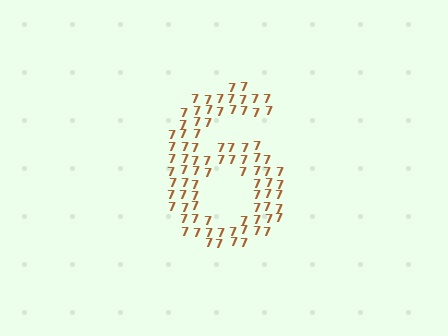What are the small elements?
The small elements are digit 7's.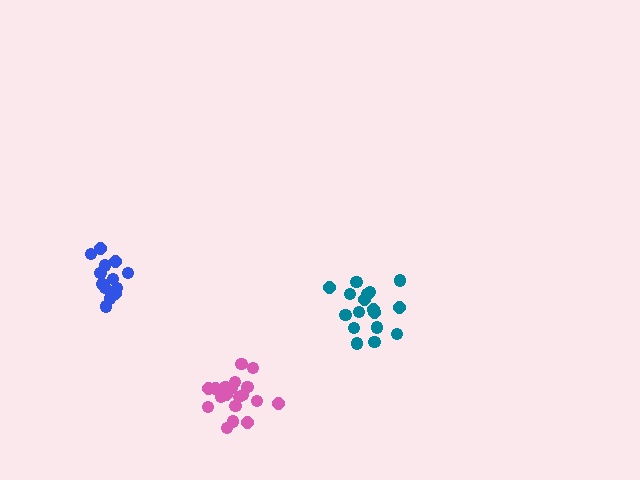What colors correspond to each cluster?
The clusters are colored: teal, pink, blue.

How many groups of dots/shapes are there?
There are 3 groups.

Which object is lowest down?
The pink cluster is bottommost.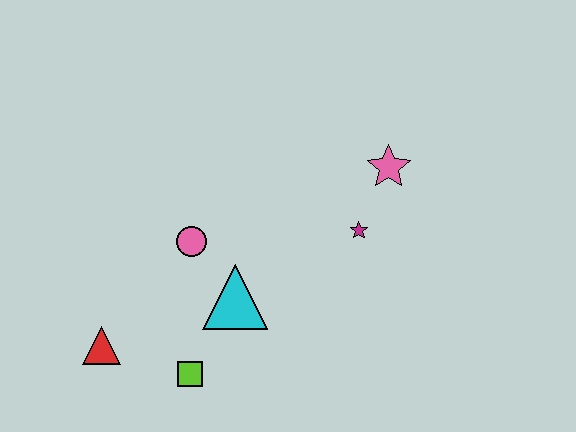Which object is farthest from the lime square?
The pink star is farthest from the lime square.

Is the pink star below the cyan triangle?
No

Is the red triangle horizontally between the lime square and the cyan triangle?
No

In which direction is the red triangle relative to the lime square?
The red triangle is to the left of the lime square.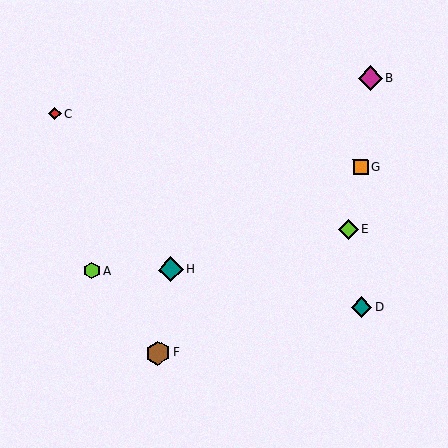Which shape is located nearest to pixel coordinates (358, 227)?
The lime diamond (labeled E) at (348, 229) is nearest to that location.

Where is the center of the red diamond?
The center of the red diamond is at (55, 114).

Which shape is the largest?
The teal diamond (labeled H) is the largest.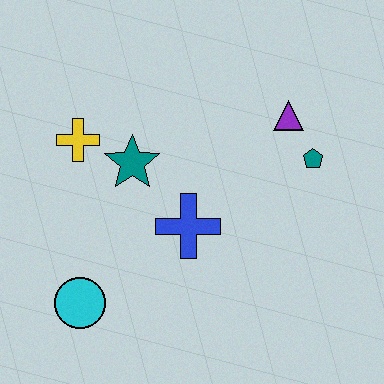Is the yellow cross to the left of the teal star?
Yes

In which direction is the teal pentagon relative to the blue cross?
The teal pentagon is to the right of the blue cross.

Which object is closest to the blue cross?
The teal star is closest to the blue cross.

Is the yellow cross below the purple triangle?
Yes